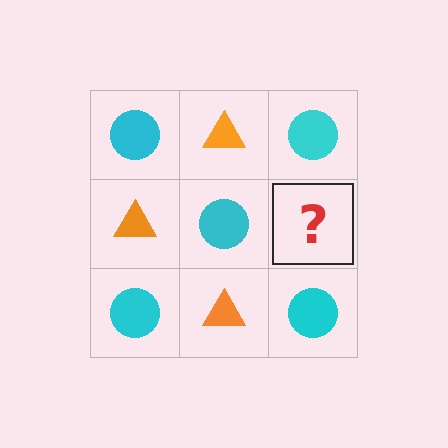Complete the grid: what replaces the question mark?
The question mark should be replaced with an orange triangle.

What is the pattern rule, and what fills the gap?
The rule is that it alternates cyan circle and orange triangle in a checkerboard pattern. The gap should be filled with an orange triangle.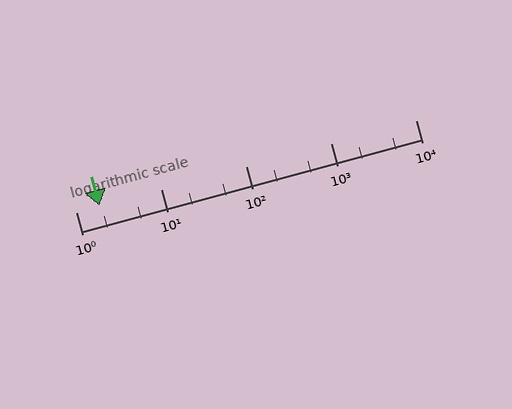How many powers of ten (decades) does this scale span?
The scale spans 4 decades, from 1 to 10000.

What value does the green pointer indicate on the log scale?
The pointer indicates approximately 1.9.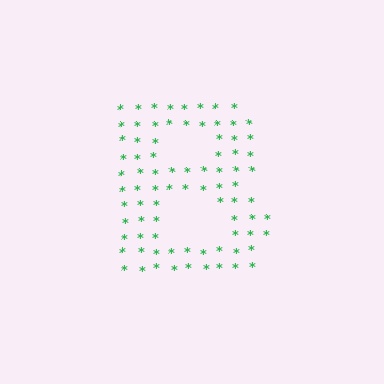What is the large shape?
The large shape is the letter B.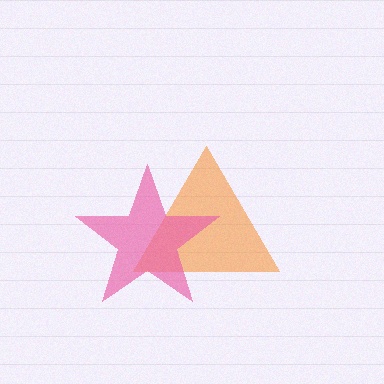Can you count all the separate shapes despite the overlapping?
Yes, there are 2 separate shapes.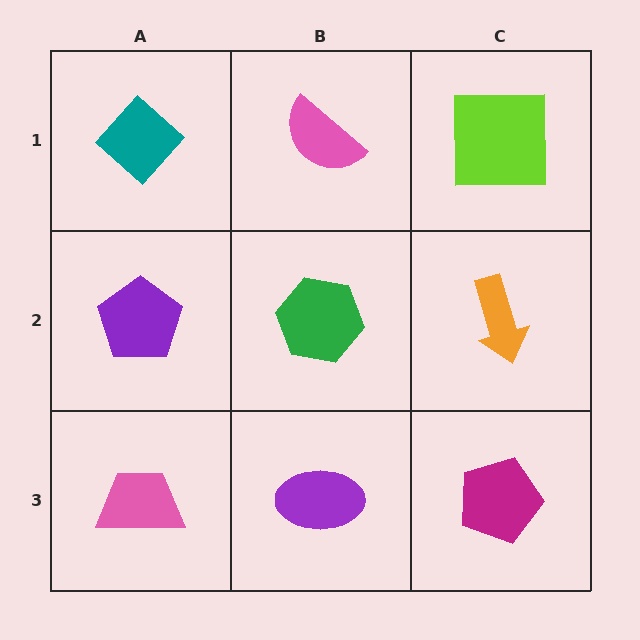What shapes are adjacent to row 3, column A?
A purple pentagon (row 2, column A), a purple ellipse (row 3, column B).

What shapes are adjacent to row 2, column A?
A teal diamond (row 1, column A), a pink trapezoid (row 3, column A), a green hexagon (row 2, column B).